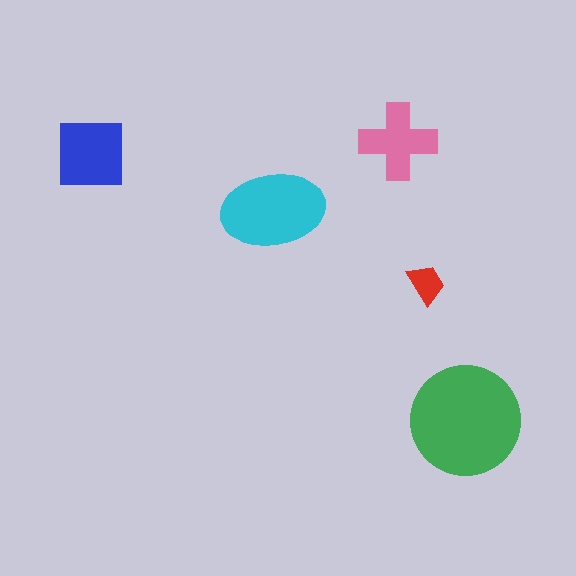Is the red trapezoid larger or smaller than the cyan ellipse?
Smaller.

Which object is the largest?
The green circle.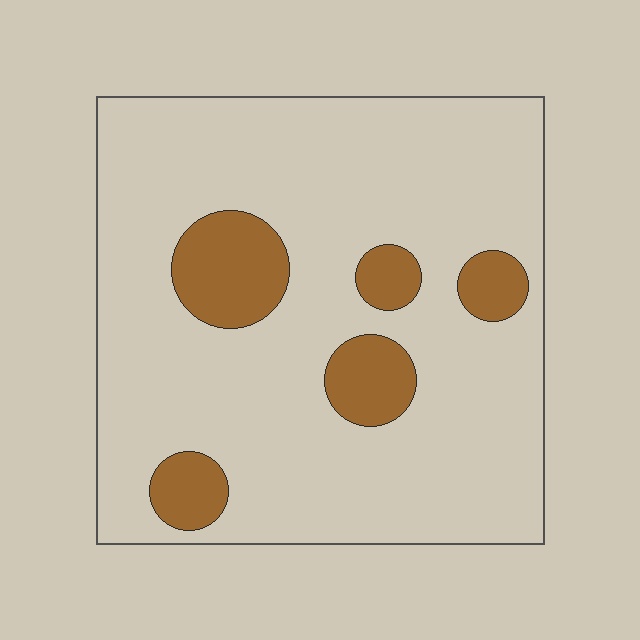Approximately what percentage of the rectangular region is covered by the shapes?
Approximately 15%.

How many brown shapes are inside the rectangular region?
5.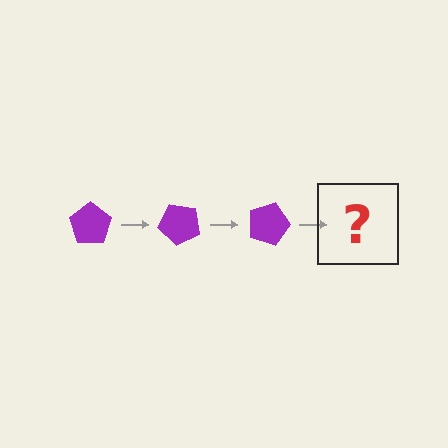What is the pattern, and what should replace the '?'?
The pattern is that the pentagon rotates 45 degrees each step. The '?' should be a purple pentagon rotated 135 degrees.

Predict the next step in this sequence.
The next step is a purple pentagon rotated 135 degrees.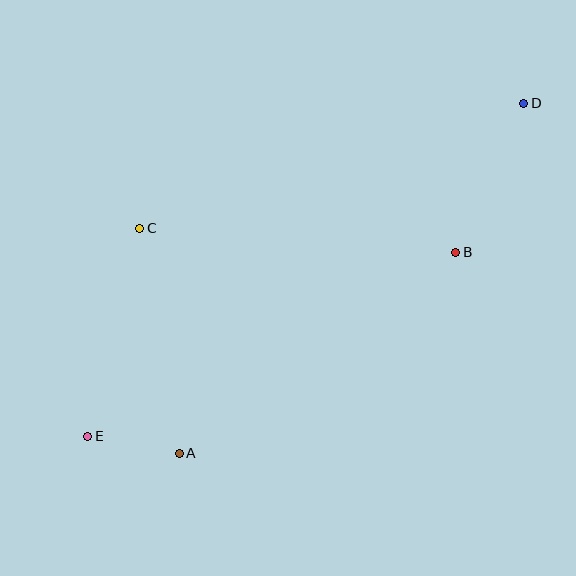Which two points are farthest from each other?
Points D and E are farthest from each other.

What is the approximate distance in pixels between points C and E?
The distance between C and E is approximately 214 pixels.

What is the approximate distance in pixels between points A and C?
The distance between A and C is approximately 228 pixels.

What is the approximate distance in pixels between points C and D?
The distance between C and D is approximately 404 pixels.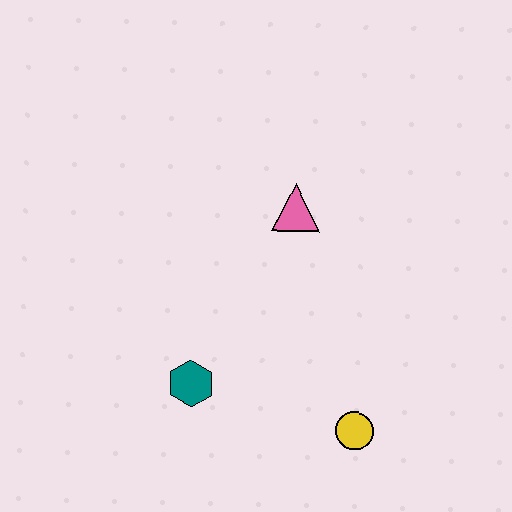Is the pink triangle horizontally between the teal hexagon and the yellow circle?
Yes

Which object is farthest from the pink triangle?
The yellow circle is farthest from the pink triangle.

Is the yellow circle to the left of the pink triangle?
No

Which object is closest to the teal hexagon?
The yellow circle is closest to the teal hexagon.